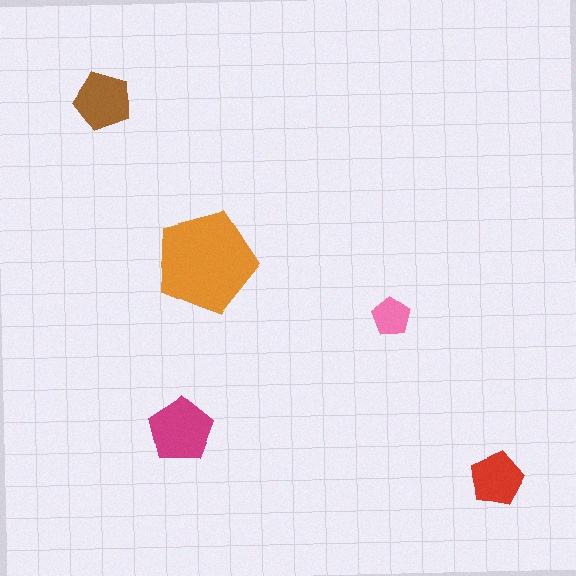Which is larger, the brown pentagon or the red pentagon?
The brown one.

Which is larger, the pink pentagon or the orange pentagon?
The orange one.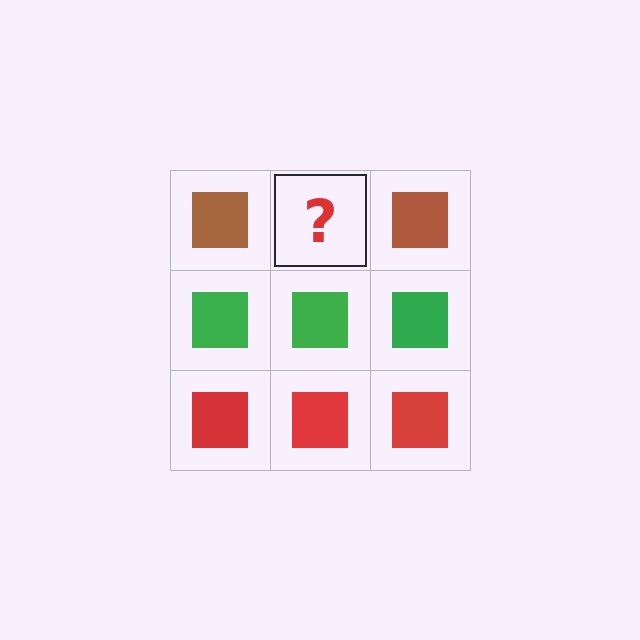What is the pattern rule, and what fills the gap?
The rule is that each row has a consistent color. The gap should be filled with a brown square.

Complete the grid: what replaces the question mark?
The question mark should be replaced with a brown square.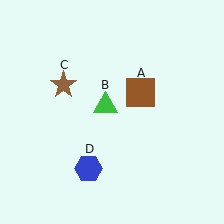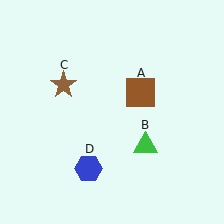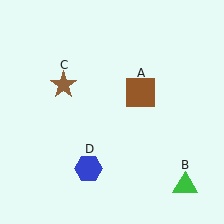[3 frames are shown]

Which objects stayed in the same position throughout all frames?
Brown square (object A) and brown star (object C) and blue hexagon (object D) remained stationary.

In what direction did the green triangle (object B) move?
The green triangle (object B) moved down and to the right.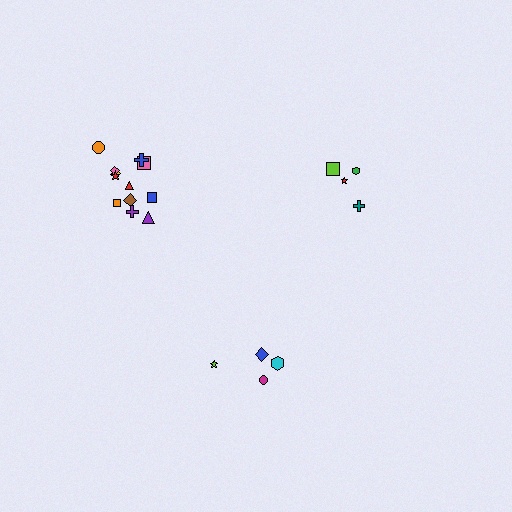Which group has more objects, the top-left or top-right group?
The top-left group.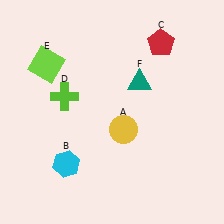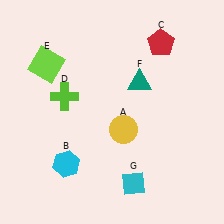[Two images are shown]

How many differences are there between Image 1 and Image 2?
There is 1 difference between the two images.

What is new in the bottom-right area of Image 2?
A cyan diamond (G) was added in the bottom-right area of Image 2.